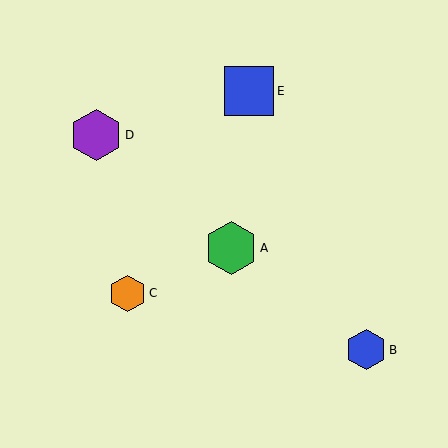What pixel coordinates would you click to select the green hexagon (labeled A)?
Click at (231, 248) to select the green hexagon A.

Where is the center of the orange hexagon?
The center of the orange hexagon is at (127, 293).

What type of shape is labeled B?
Shape B is a blue hexagon.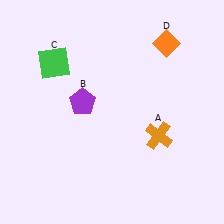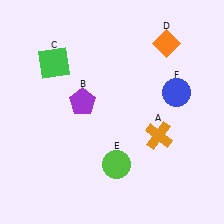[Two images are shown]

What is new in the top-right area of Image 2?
A blue circle (F) was added in the top-right area of Image 2.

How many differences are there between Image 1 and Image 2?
There are 2 differences between the two images.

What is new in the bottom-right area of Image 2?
A lime circle (E) was added in the bottom-right area of Image 2.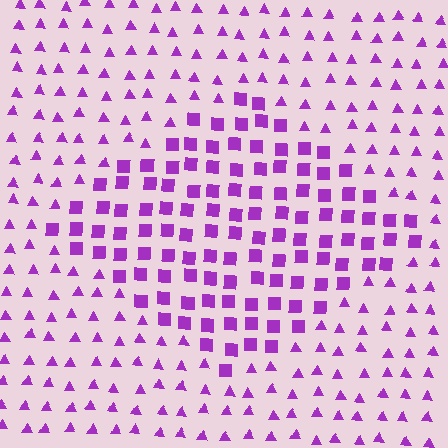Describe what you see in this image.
The image is filled with small purple elements arranged in a uniform grid. A diamond-shaped region contains squares, while the surrounding area contains triangles. The boundary is defined purely by the change in element shape.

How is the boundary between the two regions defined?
The boundary is defined by a change in element shape: squares inside vs. triangles outside. All elements share the same color and spacing.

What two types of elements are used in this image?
The image uses squares inside the diamond region and triangles outside it.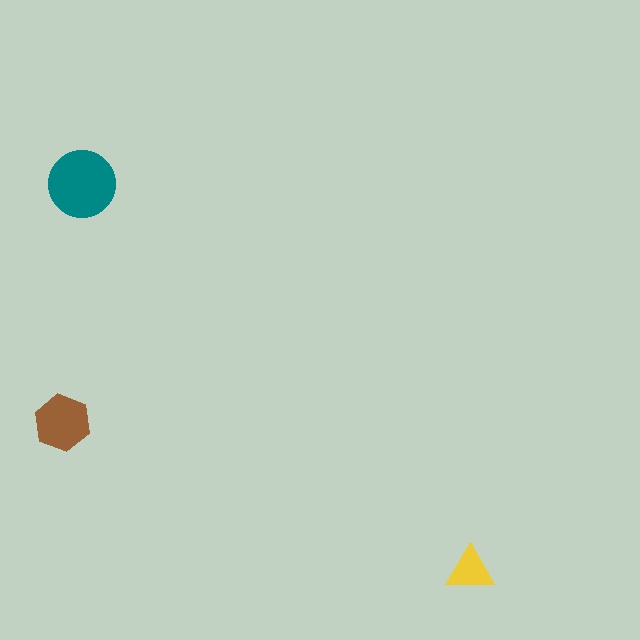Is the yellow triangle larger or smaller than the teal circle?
Smaller.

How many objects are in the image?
There are 3 objects in the image.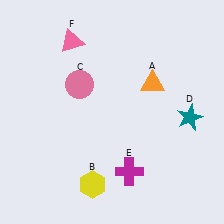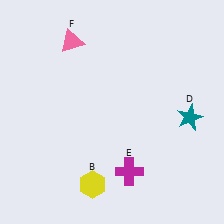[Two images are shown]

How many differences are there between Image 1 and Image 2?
There are 2 differences between the two images.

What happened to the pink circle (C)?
The pink circle (C) was removed in Image 2. It was in the top-left area of Image 1.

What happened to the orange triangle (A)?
The orange triangle (A) was removed in Image 2. It was in the top-right area of Image 1.